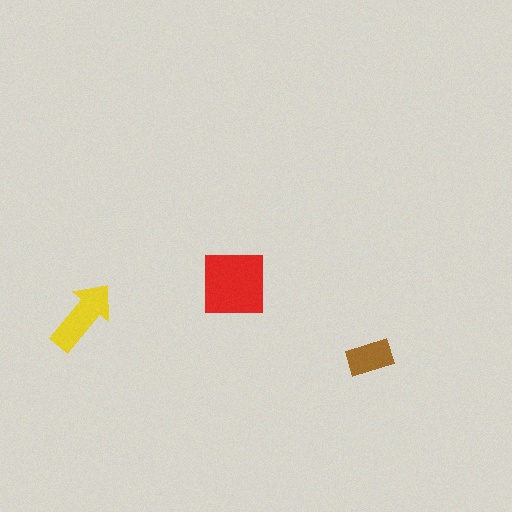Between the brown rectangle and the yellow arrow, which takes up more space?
The yellow arrow.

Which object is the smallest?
The brown rectangle.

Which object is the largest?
The red square.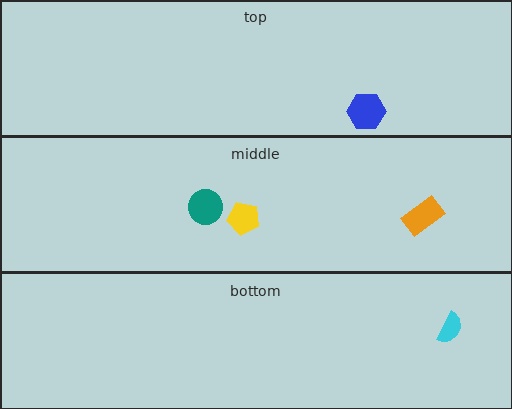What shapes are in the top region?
The blue hexagon.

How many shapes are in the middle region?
3.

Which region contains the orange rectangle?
The middle region.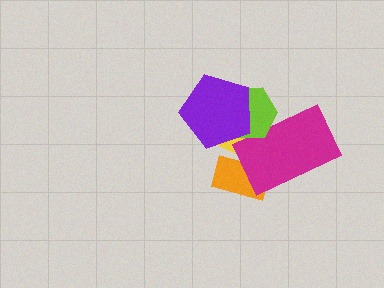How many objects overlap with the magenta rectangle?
3 objects overlap with the magenta rectangle.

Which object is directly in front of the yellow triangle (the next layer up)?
The magenta rectangle is directly in front of the yellow triangle.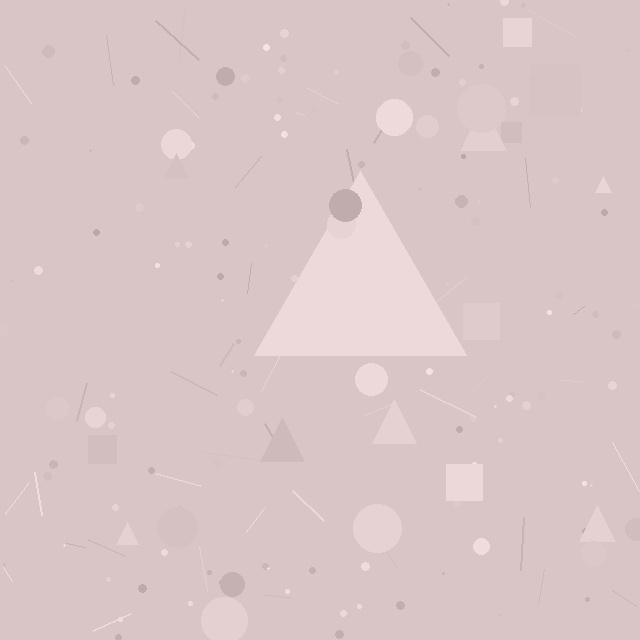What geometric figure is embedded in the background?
A triangle is embedded in the background.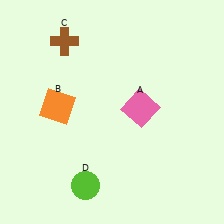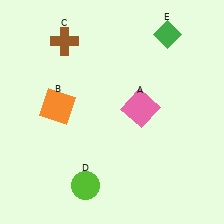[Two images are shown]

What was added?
A green diamond (E) was added in Image 2.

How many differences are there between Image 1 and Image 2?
There is 1 difference between the two images.